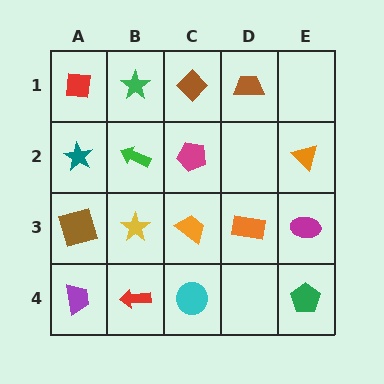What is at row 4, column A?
A purple trapezoid.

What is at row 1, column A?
A red square.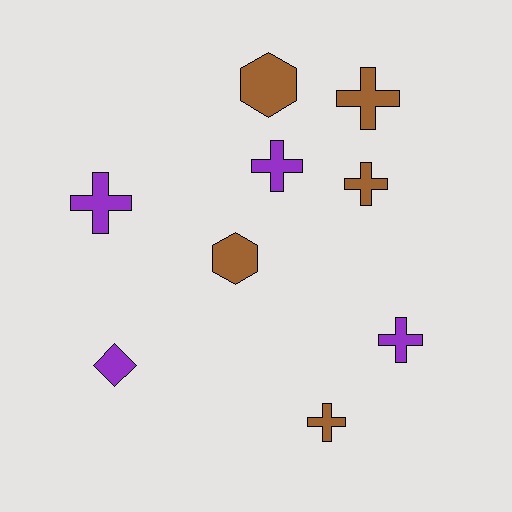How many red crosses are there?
There are no red crosses.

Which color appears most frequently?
Brown, with 5 objects.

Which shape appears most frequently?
Cross, with 6 objects.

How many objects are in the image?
There are 9 objects.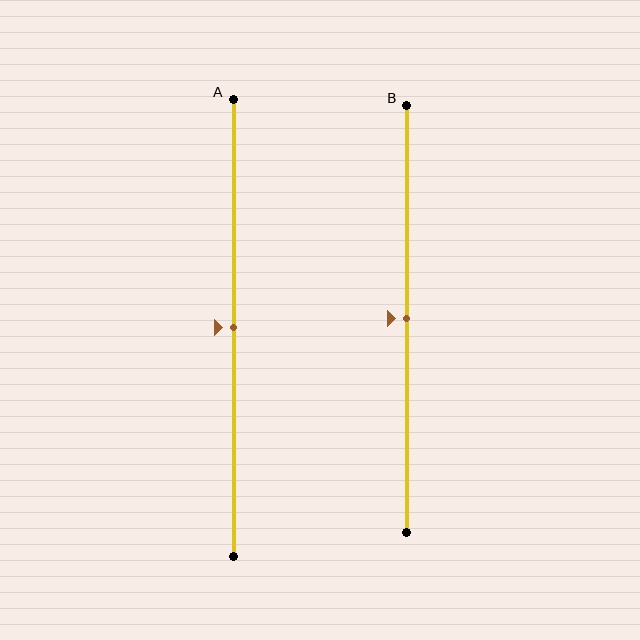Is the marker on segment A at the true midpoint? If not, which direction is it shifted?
Yes, the marker on segment A is at the true midpoint.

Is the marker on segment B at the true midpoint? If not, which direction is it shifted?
Yes, the marker on segment B is at the true midpoint.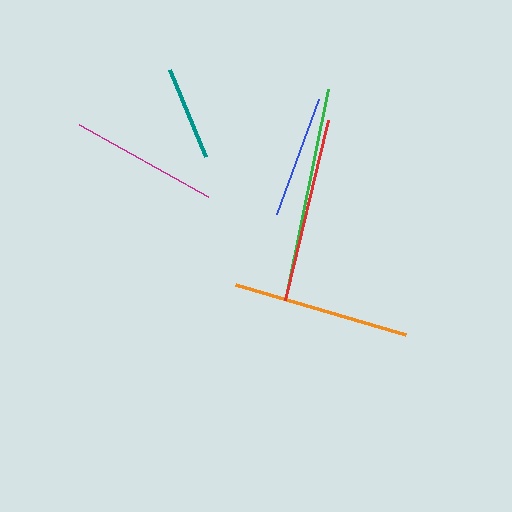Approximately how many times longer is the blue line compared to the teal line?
The blue line is approximately 1.3 times the length of the teal line.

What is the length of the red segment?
The red segment is approximately 184 pixels long.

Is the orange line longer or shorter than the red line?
The red line is longer than the orange line.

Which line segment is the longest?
The green line is the longest at approximately 206 pixels.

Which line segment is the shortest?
The teal line is the shortest at approximately 95 pixels.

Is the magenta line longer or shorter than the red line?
The red line is longer than the magenta line.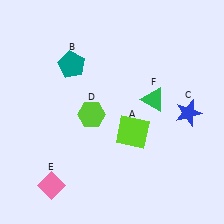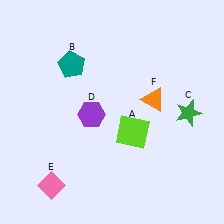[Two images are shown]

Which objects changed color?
C changed from blue to green. D changed from lime to purple. F changed from green to orange.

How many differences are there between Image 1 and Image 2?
There are 3 differences between the two images.